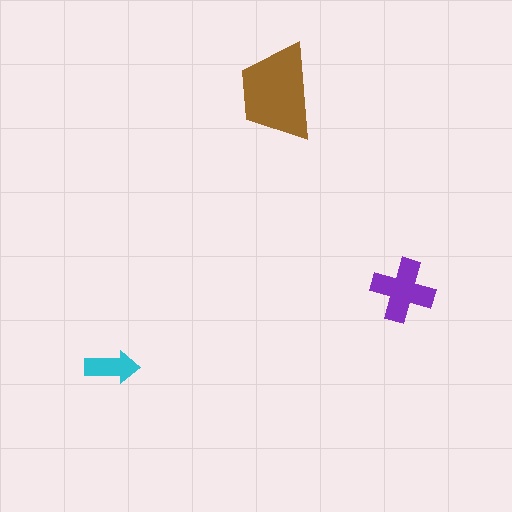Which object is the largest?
The brown trapezoid.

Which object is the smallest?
The cyan arrow.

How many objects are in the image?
There are 3 objects in the image.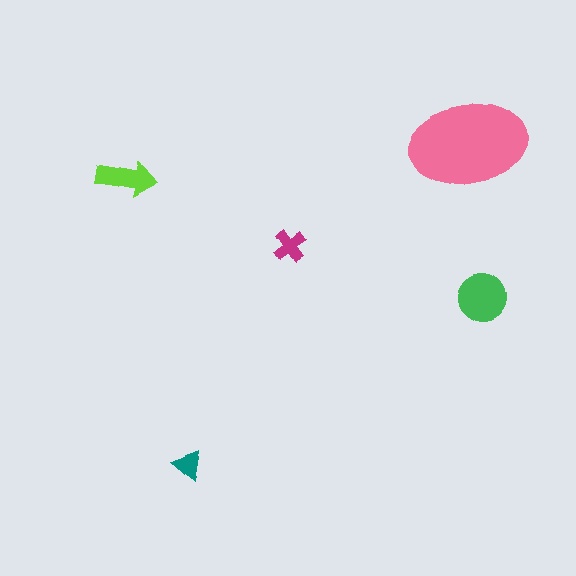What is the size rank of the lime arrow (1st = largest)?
3rd.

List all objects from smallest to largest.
The teal triangle, the magenta cross, the lime arrow, the green circle, the pink ellipse.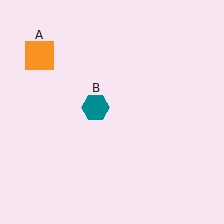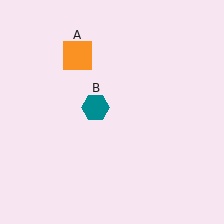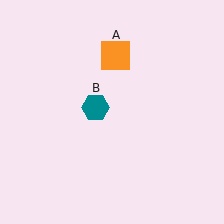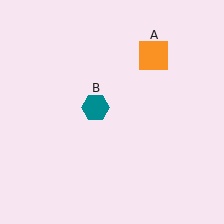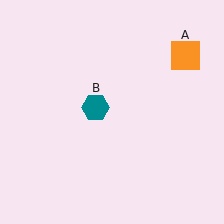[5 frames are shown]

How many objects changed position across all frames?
1 object changed position: orange square (object A).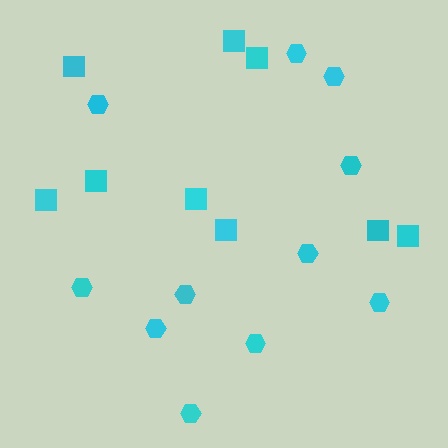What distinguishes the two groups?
There are 2 groups: one group of hexagons (11) and one group of squares (9).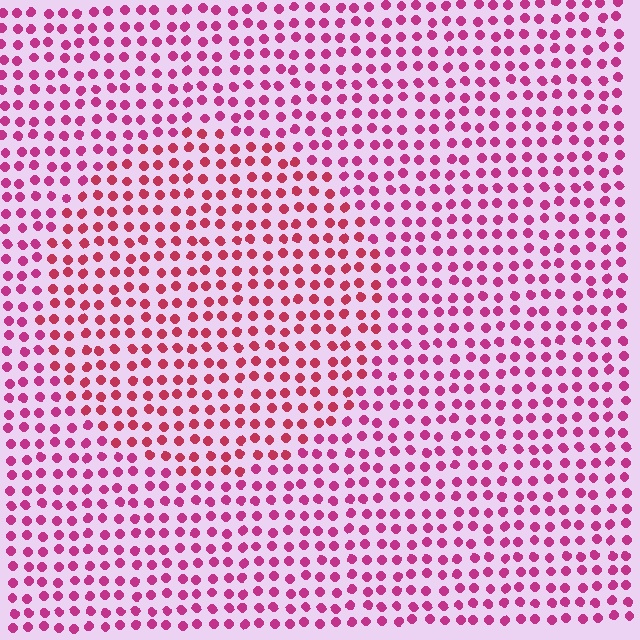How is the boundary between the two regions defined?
The boundary is defined purely by a slight shift in hue (about 22 degrees). Spacing, size, and orientation are identical on both sides.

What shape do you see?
I see a circle.